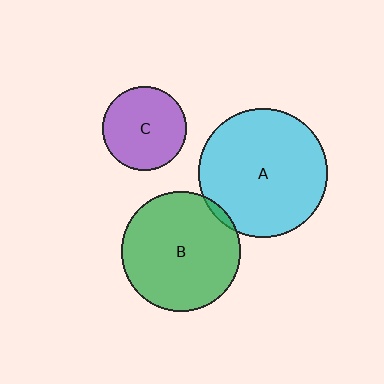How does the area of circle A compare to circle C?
Approximately 2.4 times.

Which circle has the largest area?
Circle A (cyan).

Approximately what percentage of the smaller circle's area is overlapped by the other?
Approximately 5%.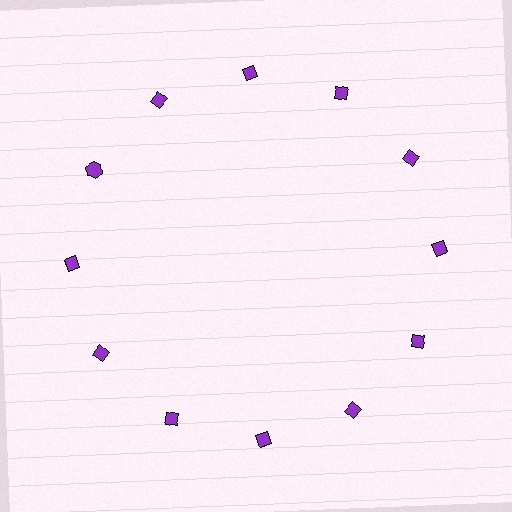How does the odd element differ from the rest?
It has a different shape: hexagon instead of diamond.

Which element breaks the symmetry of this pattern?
The purple hexagon at roughly the 10 o'clock position breaks the symmetry. All other shapes are purple diamonds.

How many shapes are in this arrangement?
There are 12 shapes arranged in a ring pattern.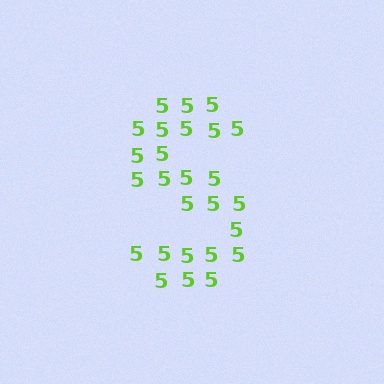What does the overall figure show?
The overall figure shows the letter S.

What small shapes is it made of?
It is made of small digit 5's.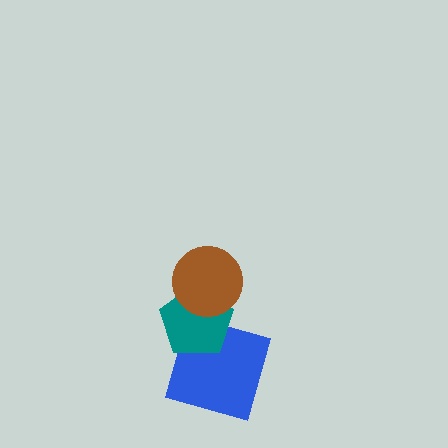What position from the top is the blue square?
The blue square is 3rd from the top.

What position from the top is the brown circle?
The brown circle is 1st from the top.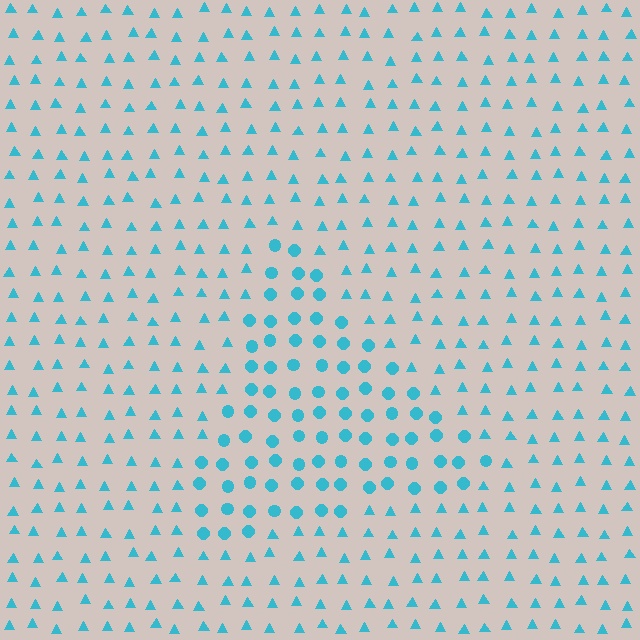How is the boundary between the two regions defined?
The boundary is defined by a change in element shape: circles inside vs. triangles outside. All elements share the same color and spacing.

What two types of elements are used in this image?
The image uses circles inside the triangle region and triangles outside it.